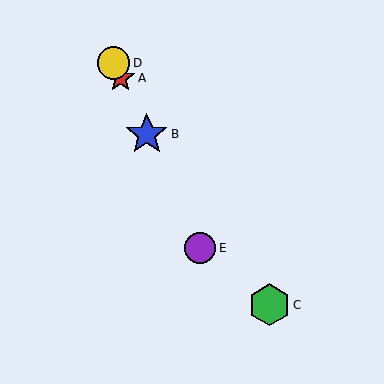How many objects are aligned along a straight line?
4 objects (A, B, D, E) are aligned along a straight line.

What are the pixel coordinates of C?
Object C is at (269, 305).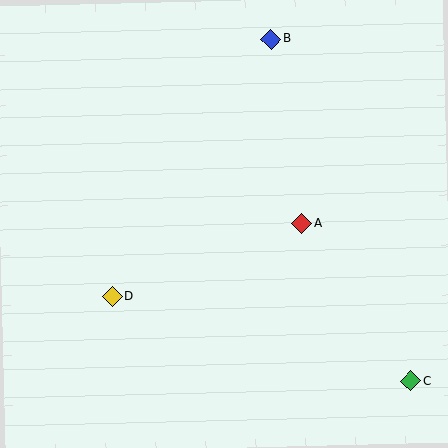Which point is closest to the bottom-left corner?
Point D is closest to the bottom-left corner.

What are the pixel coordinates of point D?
Point D is at (112, 296).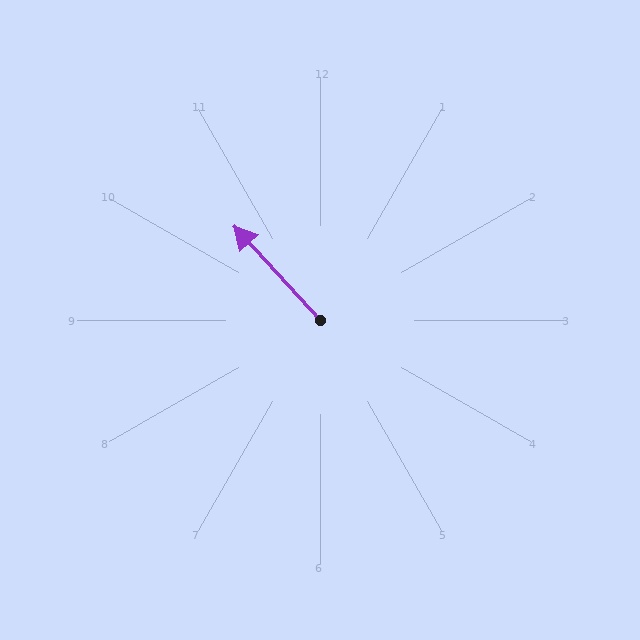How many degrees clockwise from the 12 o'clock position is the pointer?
Approximately 317 degrees.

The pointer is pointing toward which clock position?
Roughly 11 o'clock.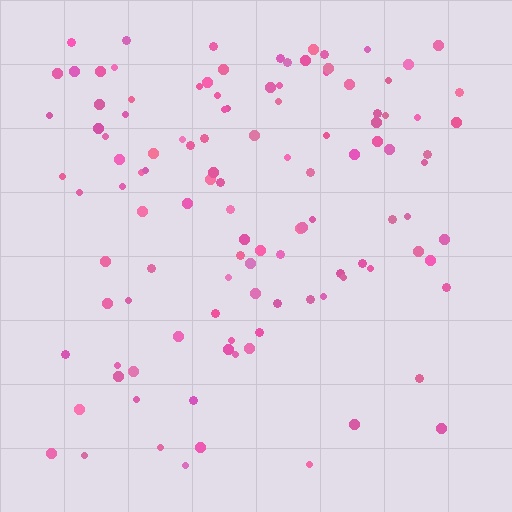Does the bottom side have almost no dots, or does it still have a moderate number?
Still a moderate number, just noticeably fewer than the top.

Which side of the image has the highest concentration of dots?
The top.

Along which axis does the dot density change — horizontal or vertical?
Vertical.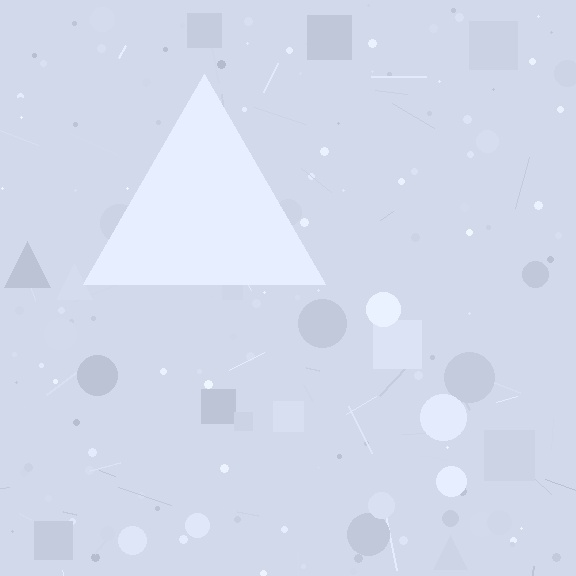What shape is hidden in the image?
A triangle is hidden in the image.